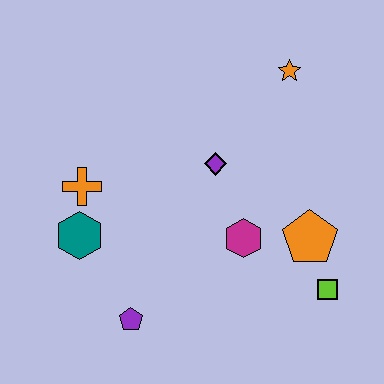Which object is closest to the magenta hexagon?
The orange pentagon is closest to the magenta hexagon.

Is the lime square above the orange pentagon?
No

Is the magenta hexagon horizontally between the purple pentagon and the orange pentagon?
Yes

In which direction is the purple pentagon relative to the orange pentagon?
The purple pentagon is to the left of the orange pentagon.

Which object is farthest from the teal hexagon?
The orange star is farthest from the teal hexagon.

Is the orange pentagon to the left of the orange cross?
No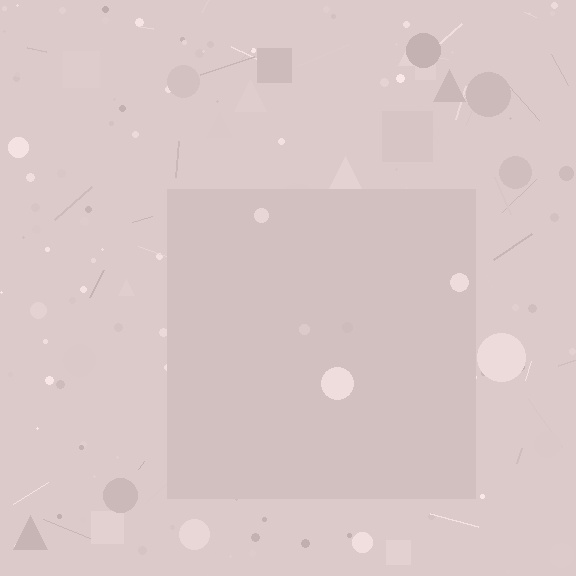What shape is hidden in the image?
A square is hidden in the image.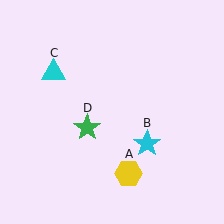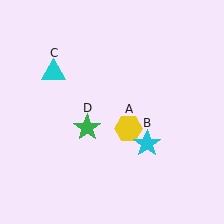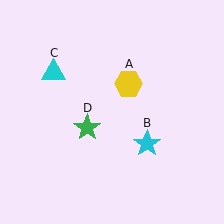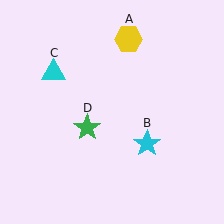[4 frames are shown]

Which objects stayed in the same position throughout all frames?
Cyan star (object B) and cyan triangle (object C) and green star (object D) remained stationary.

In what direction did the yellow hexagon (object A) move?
The yellow hexagon (object A) moved up.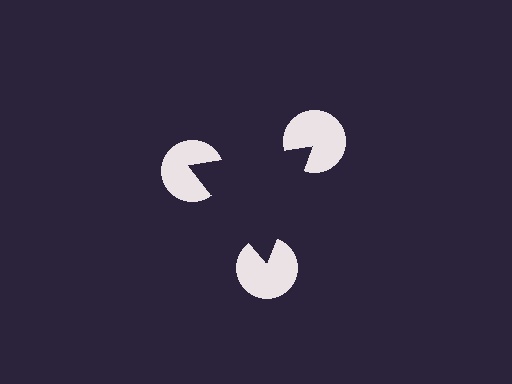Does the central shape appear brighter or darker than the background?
It typically appears slightly darker than the background, even though no actual brightness change is drawn.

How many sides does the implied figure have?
3 sides.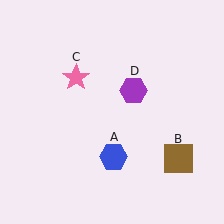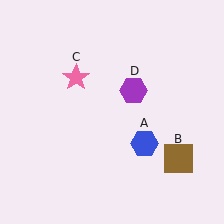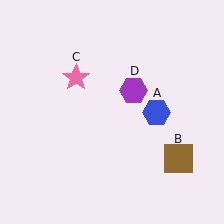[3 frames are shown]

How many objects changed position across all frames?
1 object changed position: blue hexagon (object A).